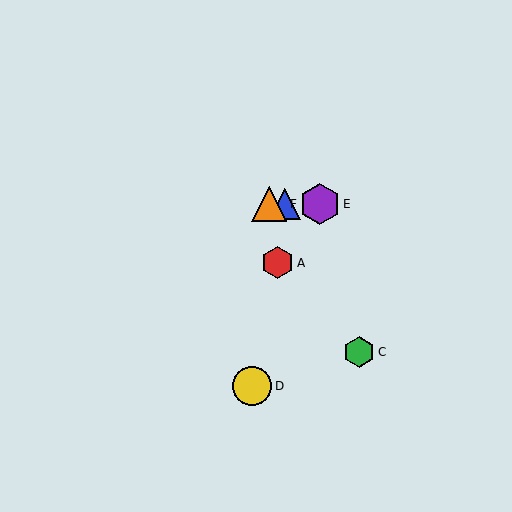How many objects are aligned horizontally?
3 objects (B, E, F) are aligned horizontally.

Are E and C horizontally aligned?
No, E is at y≈204 and C is at y≈352.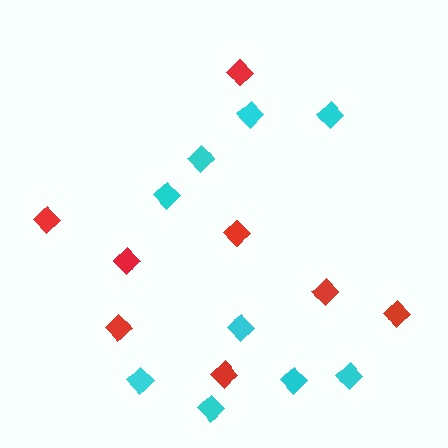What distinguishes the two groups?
There are 2 groups: one group of red diamonds (8) and one group of cyan diamonds (9).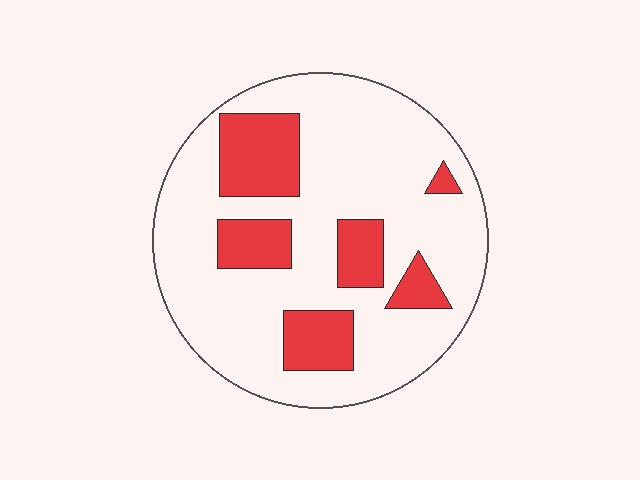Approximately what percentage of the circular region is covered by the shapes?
Approximately 25%.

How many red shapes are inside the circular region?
6.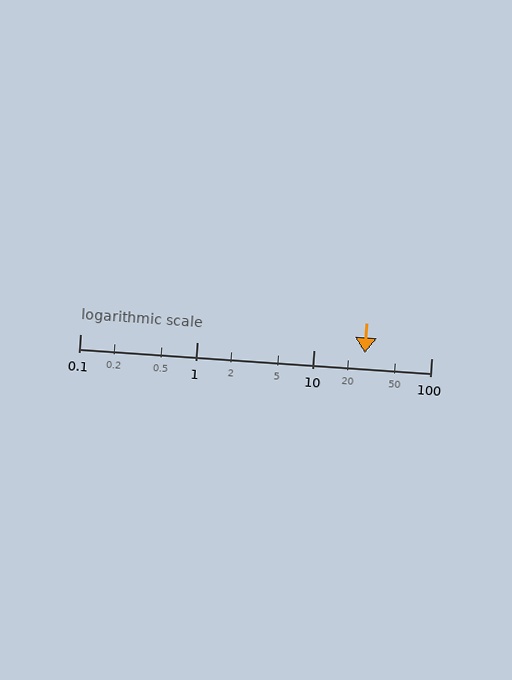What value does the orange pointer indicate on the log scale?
The pointer indicates approximately 27.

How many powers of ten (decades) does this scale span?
The scale spans 3 decades, from 0.1 to 100.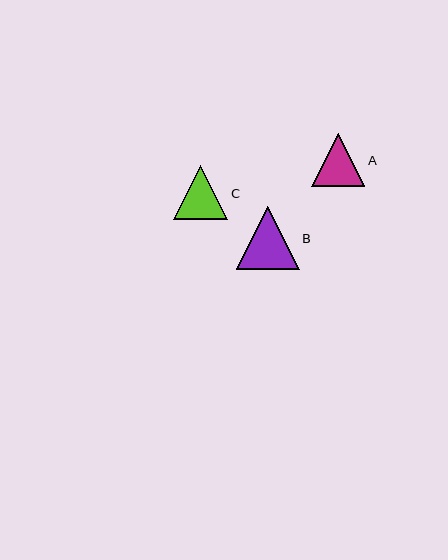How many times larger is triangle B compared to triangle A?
Triangle B is approximately 1.2 times the size of triangle A.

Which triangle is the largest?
Triangle B is the largest with a size of approximately 63 pixels.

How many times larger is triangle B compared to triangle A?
Triangle B is approximately 1.2 times the size of triangle A.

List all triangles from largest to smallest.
From largest to smallest: B, C, A.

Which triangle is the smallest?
Triangle A is the smallest with a size of approximately 53 pixels.